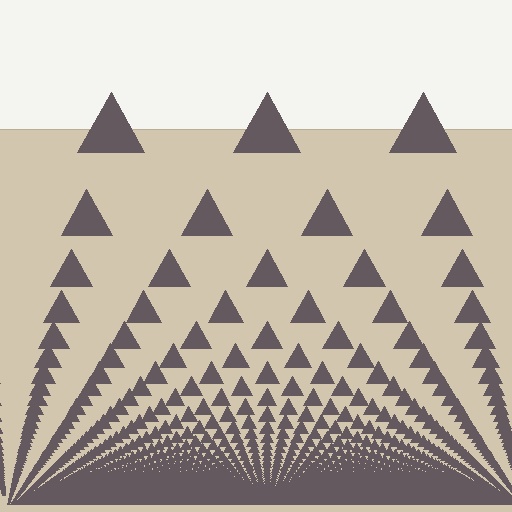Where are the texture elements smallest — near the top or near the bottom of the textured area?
Near the bottom.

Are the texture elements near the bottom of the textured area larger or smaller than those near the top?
Smaller. The gradient is inverted — elements near the bottom are smaller and denser.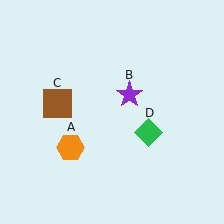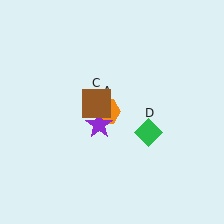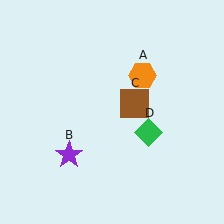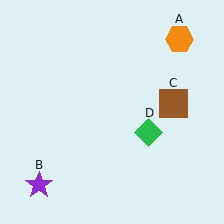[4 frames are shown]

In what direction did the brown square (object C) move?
The brown square (object C) moved right.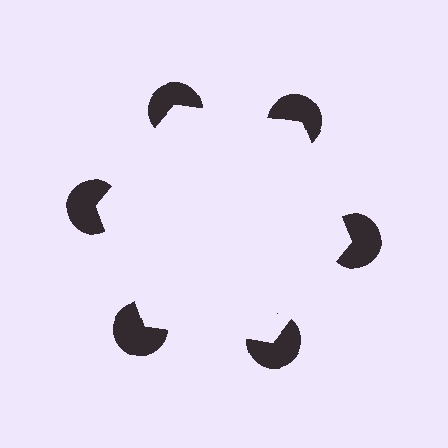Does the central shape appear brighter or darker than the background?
It typically appears slightly brighter than the background, even though no actual brightness change is drawn.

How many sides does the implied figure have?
6 sides.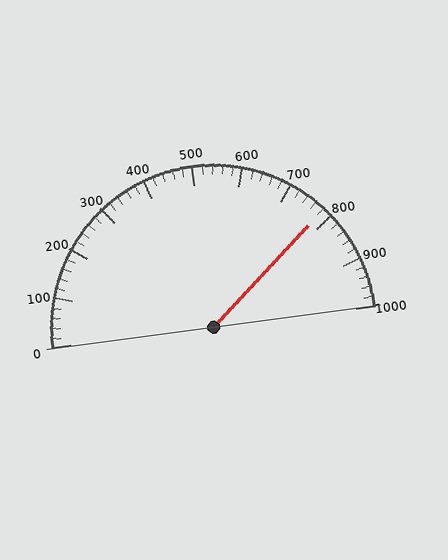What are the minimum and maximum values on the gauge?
The gauge ranges from 0 to 1000.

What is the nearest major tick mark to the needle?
The nearest major tick mark is 800.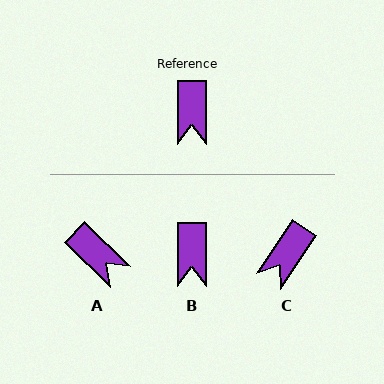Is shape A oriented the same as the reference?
No, it is off by about 46 degrees.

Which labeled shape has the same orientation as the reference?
B.